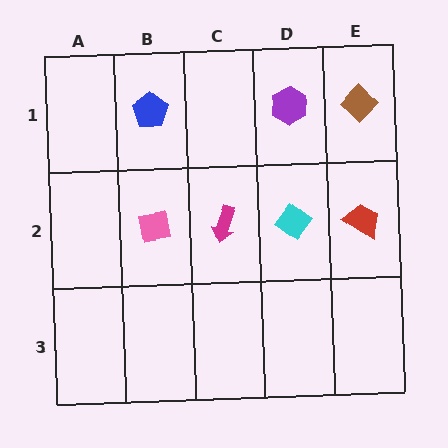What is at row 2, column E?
A red trapezoid.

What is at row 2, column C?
A magenta arrow.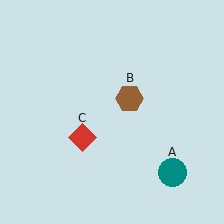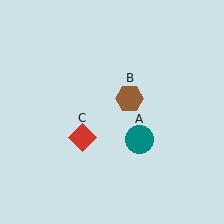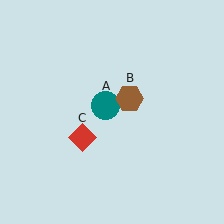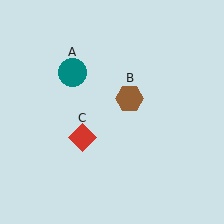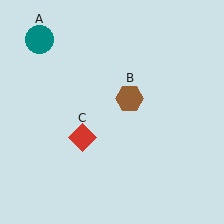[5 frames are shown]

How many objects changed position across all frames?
1 object changed position: teal circle (object A).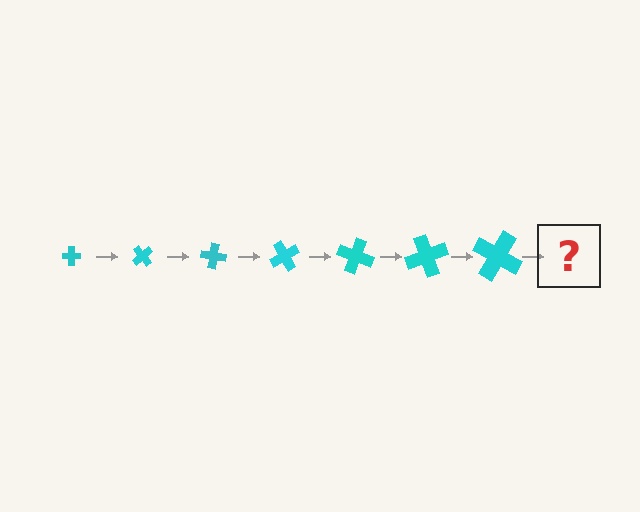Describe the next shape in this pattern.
It should be a cross, larger than the previous one and rotated 350 degrees from the start.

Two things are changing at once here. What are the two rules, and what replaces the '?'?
The two rules are that the cross grows larger each step and it rotates 50 degrees each step. The '?' should be a cross, larger than the previous one and rotated 350 degrees from the start.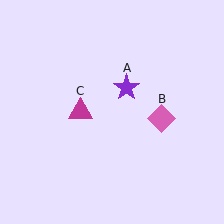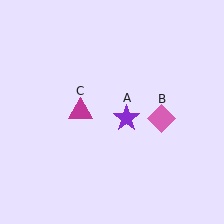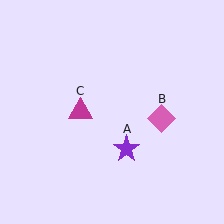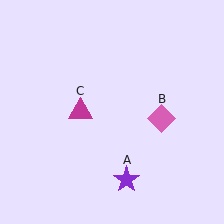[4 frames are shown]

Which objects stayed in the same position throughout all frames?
Pink diamond (object B) and magenta triangle (object C) remained stationary.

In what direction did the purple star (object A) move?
The purple star (object A) moved down.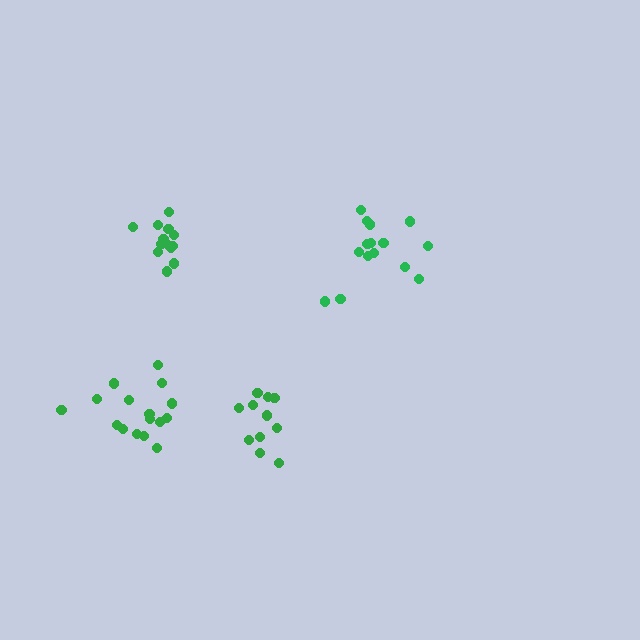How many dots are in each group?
Group 1: 13 dots, Group 2: 12 dots, Group 3: 16 dots, Group 4: 15 dots (56 total).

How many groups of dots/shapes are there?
There are 4 groups.